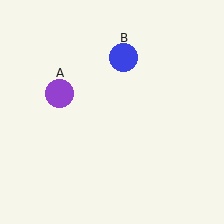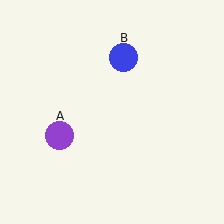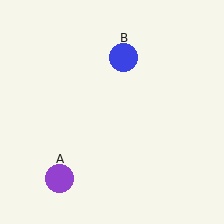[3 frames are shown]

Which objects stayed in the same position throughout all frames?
Blue circle (object B) remained stationary.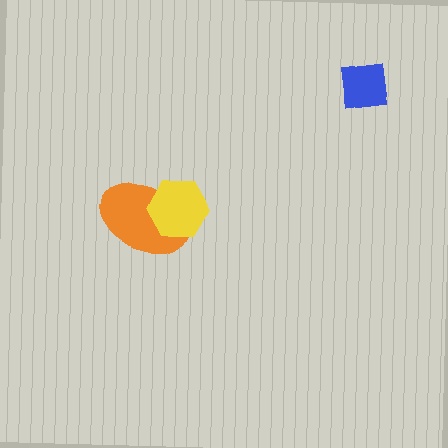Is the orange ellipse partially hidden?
Yes, it is partially covered by another shape.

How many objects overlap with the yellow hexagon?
1 object overlaps with the yellow hexagon.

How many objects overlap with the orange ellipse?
1 object overlaps with the orange ellipse.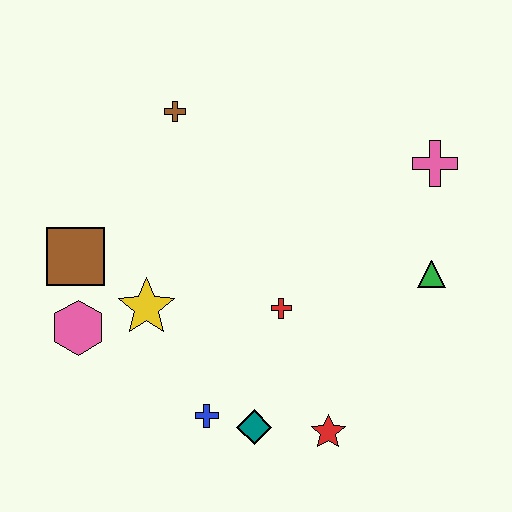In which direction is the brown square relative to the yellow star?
The brown square is to the left of the yellow star.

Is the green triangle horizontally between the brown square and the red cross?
No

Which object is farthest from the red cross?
The brown cross is farthest from the red cross.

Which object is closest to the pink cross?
The green triangle is closest to the pink cross.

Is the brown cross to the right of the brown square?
Yes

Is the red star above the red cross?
No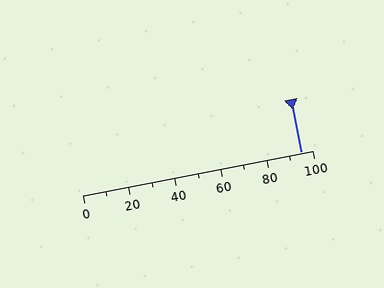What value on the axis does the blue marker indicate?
The marker indicates approximately 95.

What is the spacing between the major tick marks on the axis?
The major ticks are spaced 20 apart.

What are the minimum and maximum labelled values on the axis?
The axis runs from 0 to 100.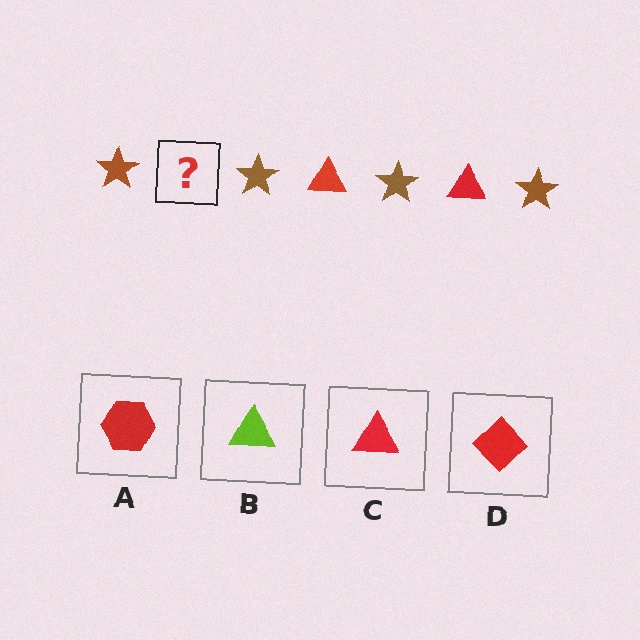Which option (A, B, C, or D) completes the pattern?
C.